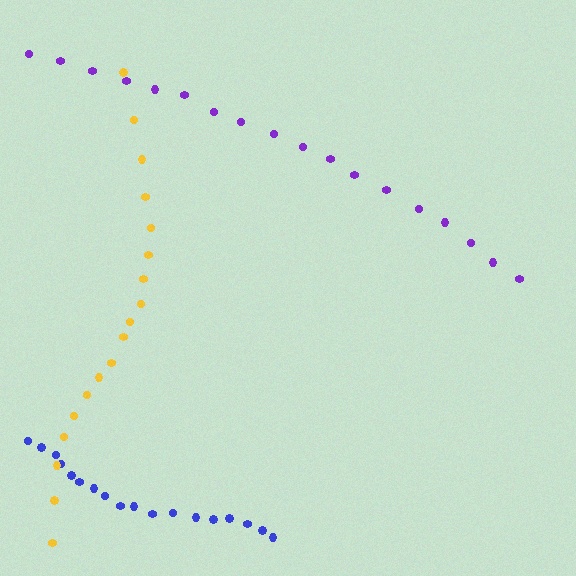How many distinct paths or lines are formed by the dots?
There are 3 distinct paths.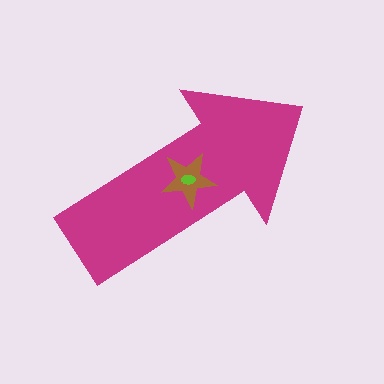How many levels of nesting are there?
3.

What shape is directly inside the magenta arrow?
The brown star.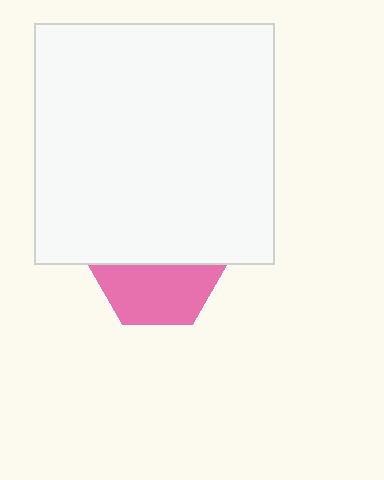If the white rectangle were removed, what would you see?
You would see the complete pink hexagon.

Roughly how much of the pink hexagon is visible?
About half of it is visible (roughly 49%).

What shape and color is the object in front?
The object in front is a white rectangle.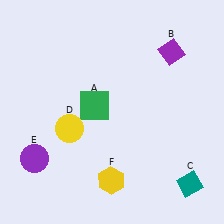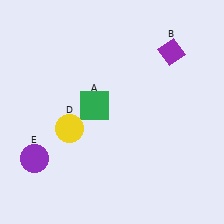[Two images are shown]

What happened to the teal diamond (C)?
The teal diamond (C) was removed in Image 2. It was in the bottom-right area of Image 1.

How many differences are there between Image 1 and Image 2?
There are 2 differences between the two images.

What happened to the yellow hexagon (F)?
The yellow hexagon (F) was removed in Image 2. It was in the bottom-left area of Image 1.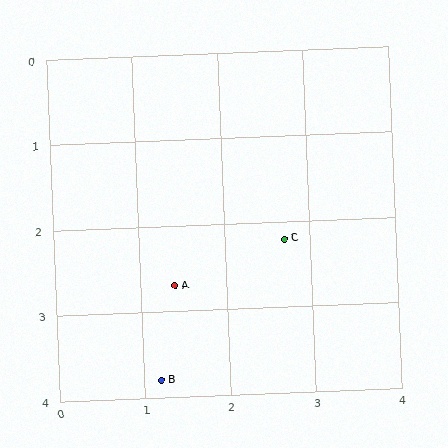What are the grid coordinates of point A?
Point A is at approximately (1.4, 2.7).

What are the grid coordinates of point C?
Point C is at approximately (2.7, 2.2).